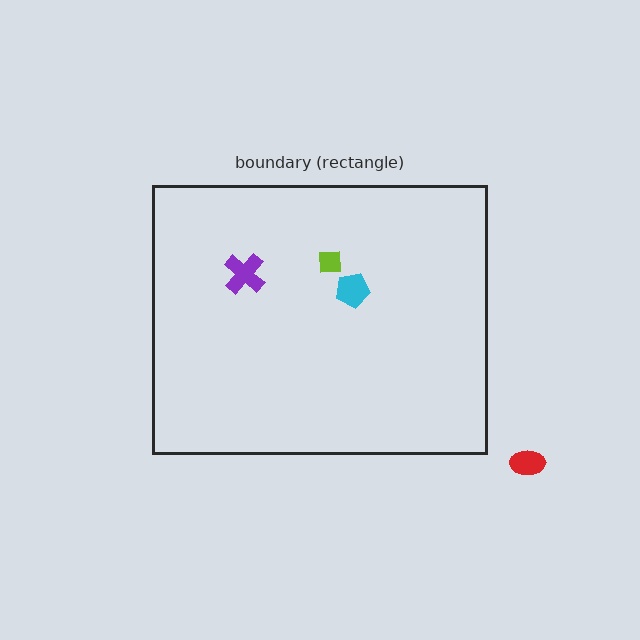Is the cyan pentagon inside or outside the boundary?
Inside.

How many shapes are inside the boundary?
3 inside, 1 outside.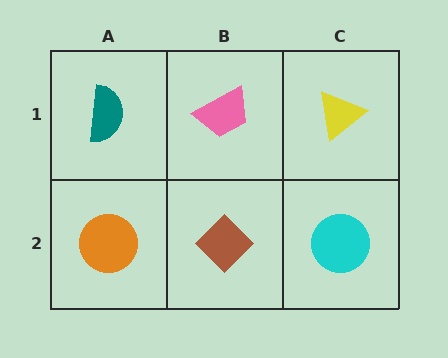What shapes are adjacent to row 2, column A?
A teal semicircle (row 1, column A), a brown diamond (row 2, column B).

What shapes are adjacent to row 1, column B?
A brown diamond (row 2, column B), a teal semicircle (row 1, column A), a yellow triangle (row 1, column C).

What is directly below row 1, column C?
A cyan circle.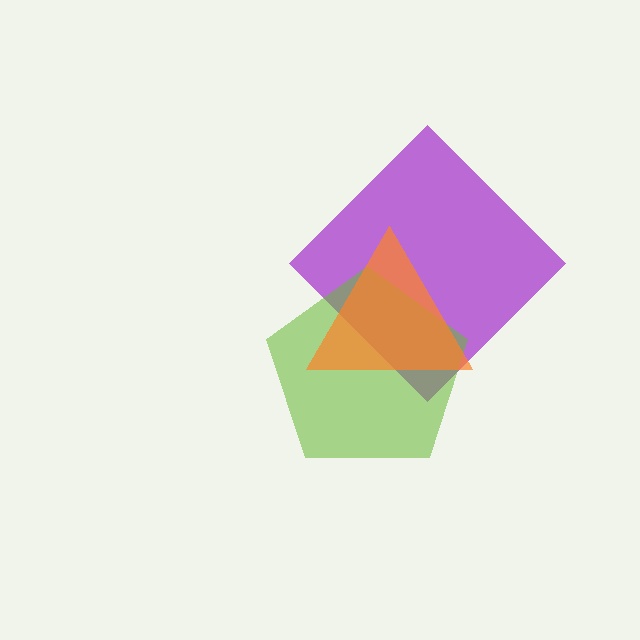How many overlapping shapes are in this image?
There are 3 overlapping shapes in the image.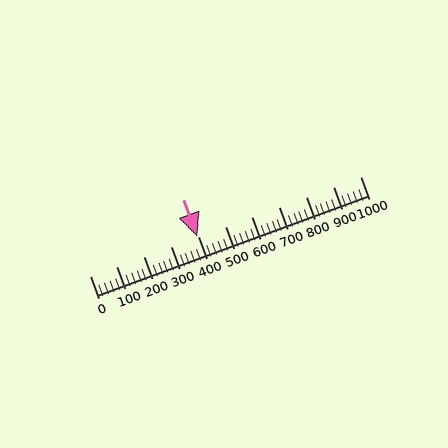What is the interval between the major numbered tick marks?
The major tick marks are spaced 100 units apart.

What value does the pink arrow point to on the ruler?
The pink arrow points to approximately 398.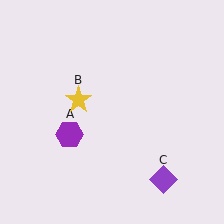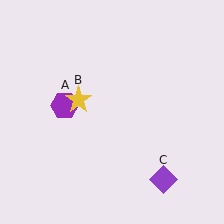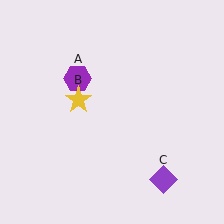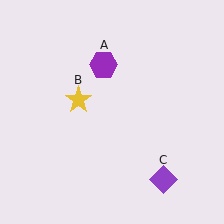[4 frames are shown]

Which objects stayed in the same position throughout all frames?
Yellow star (object B) and purple diamond (object C) remained stationary.